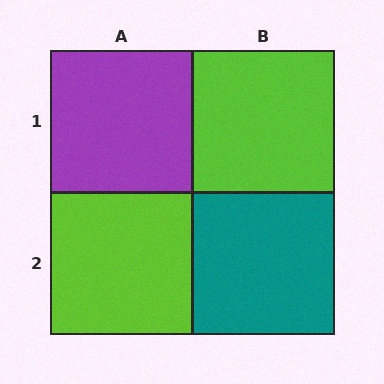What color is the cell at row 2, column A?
Lime.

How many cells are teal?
1 cell is teal.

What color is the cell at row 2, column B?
Teal.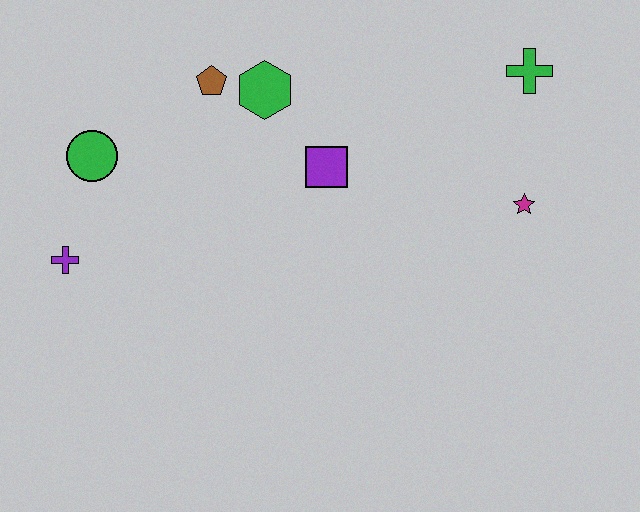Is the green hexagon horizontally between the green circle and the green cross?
Yes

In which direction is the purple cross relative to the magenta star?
The purple cross is to the left of the magenta star.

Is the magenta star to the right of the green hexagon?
Yes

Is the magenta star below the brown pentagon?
Yes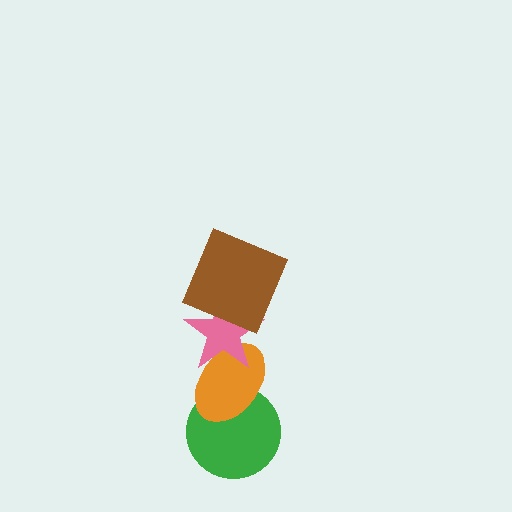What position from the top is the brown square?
The brown square is 1st from the top.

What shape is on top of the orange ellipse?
The pink star is on top of the orange ellipse.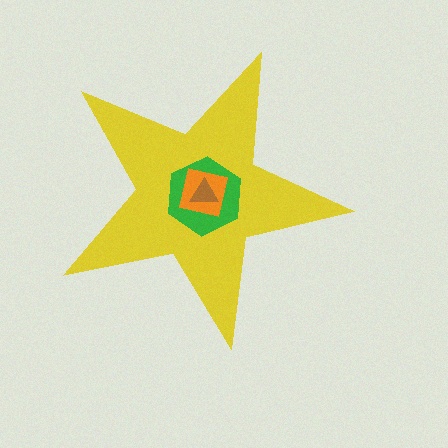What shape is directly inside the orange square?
The brown triangle.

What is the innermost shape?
The brown triangle.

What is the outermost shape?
The yellow star.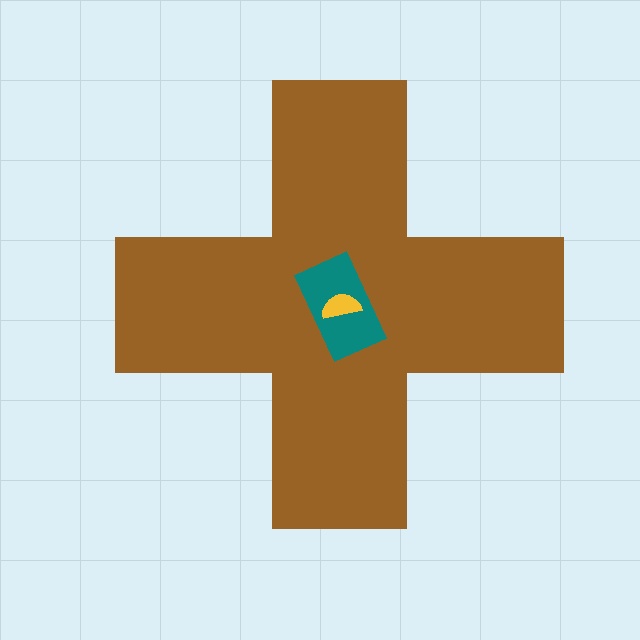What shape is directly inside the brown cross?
The teal rectangle.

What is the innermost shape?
The yellow semicircle.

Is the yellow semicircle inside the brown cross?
Yes.